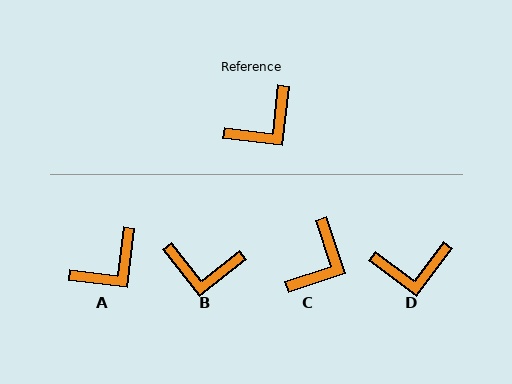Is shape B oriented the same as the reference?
No, it is off by about 46 degrees.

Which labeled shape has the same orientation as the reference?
A.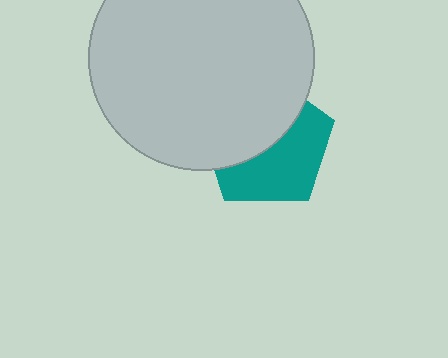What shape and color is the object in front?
The object in front is a light gray circle.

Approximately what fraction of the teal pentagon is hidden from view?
Roughly 50% of the teal pentagon is hidden behind the light gray circle.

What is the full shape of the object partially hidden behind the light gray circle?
The partially hidden object is a teal pentagon.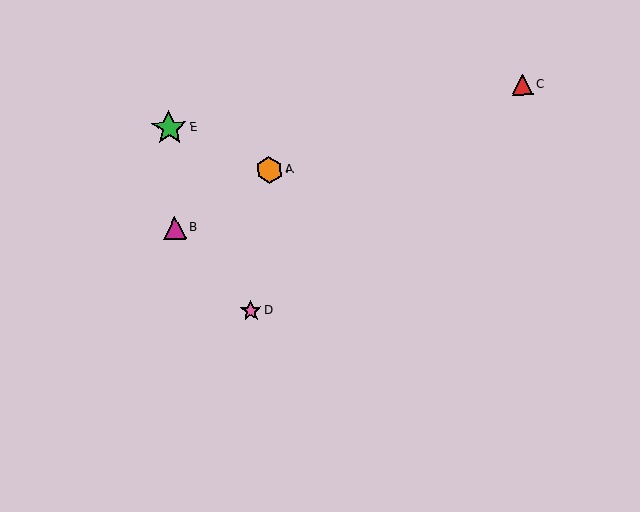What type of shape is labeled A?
Shape A is an orange hexagon.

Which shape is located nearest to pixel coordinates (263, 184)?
The orange hexagon (labeled A) at (269, 170) is nearest to that location.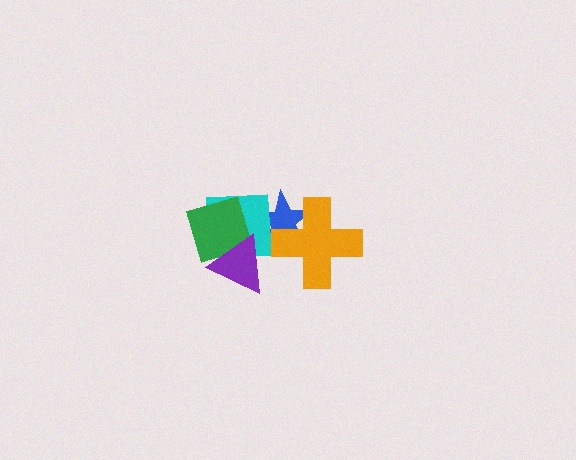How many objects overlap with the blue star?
2 objects overlap with the blue star.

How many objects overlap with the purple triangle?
2 objects overlap with the purple triangle.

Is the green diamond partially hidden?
Yes, it is partially covered by another shape.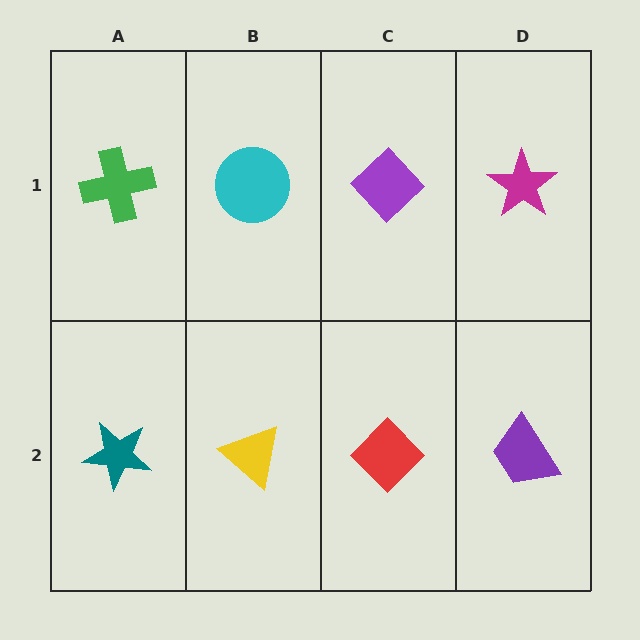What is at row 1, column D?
A magenta star.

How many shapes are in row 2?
4 shapes.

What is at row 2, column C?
A red diamond.